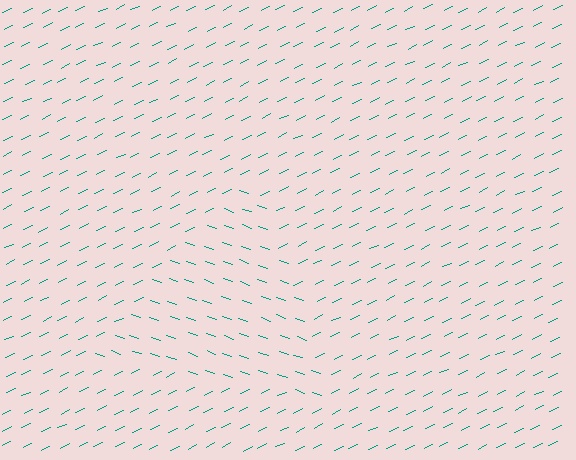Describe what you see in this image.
The image is filled with small teal line segments. A triangle region in the image has lines oriented differently from the surrounding lines, creating a visible texture boundary.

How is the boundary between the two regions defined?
The boundary is defined purely by a change in line orientation (approximately 45 degrees difference). All lines are the same color and thickness.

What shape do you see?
I see a triangle.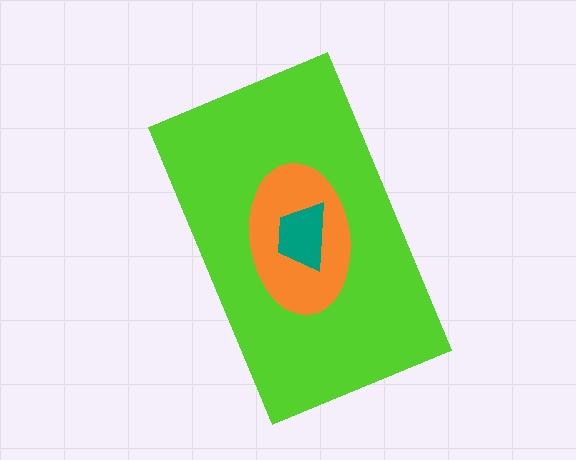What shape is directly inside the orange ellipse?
The teal trapezoid.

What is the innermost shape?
The teal trapezoid.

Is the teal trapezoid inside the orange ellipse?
Yes.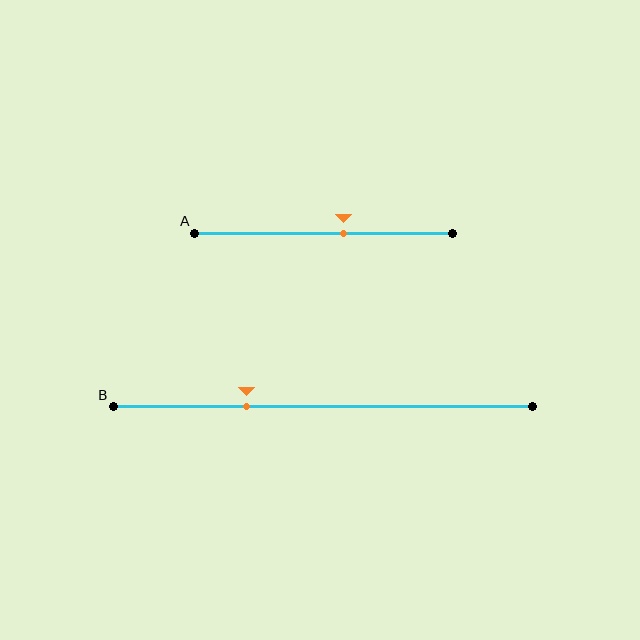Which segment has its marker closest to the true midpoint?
Segment A has its marker closest to the true midpoint.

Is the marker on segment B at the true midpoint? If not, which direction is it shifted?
No, the marker on segment B is shifted to the left by about 18% of the segment length.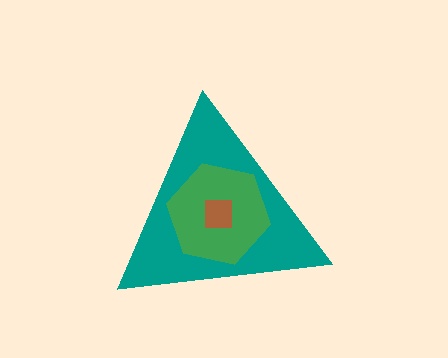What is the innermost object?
The brown square.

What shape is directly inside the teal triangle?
The green hexagon.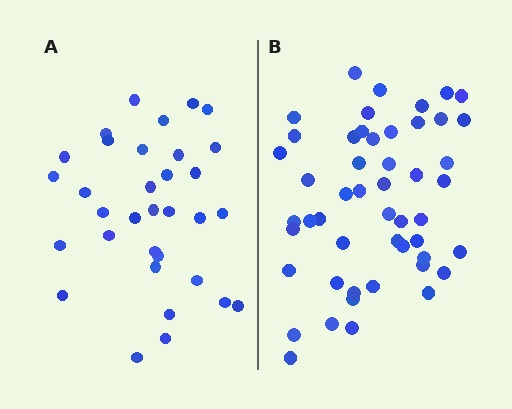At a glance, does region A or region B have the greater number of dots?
Region B (the right region) has more dots.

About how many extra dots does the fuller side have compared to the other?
Region B has approximately 15 more dots than region A.